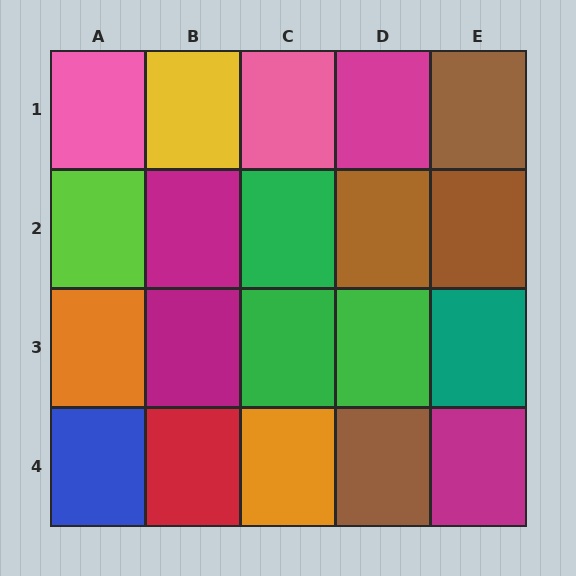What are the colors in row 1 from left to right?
Pink, yellow, pink, magenta, brown.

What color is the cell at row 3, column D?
Green.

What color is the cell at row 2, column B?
Magenta.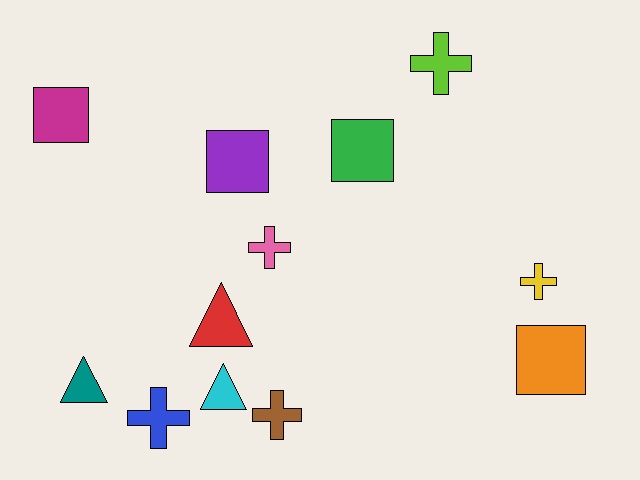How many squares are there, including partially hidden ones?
There are 4 squares.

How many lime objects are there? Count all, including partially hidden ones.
There is 1 lime object.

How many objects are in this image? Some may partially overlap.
There are 12 objects.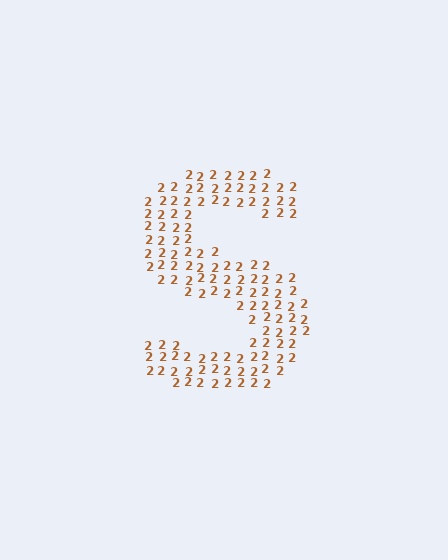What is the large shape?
The large shape is the letter S.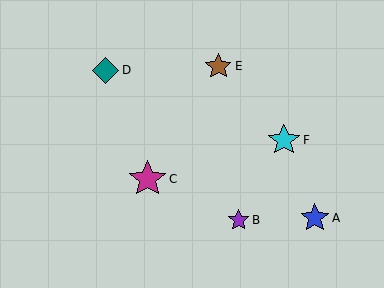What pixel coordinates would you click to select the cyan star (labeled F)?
Click at (284, 140) to select the cyan star F.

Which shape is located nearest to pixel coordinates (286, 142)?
The cyan star (labeled F) at (284, 140) is nearest to that location.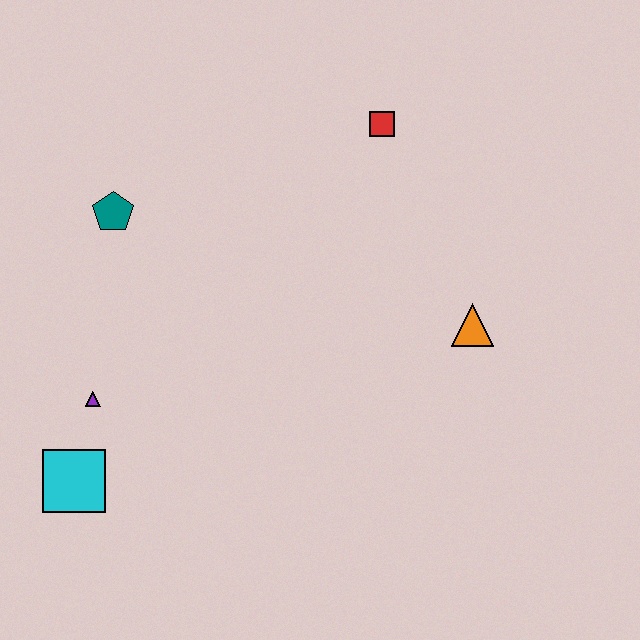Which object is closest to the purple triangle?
The cyan square is closest to the purple triangle.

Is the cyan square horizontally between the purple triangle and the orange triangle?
No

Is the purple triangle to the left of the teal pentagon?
Yes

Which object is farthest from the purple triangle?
The red square is farthest from the purple triangle.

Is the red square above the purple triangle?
Yes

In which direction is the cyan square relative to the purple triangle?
The cyan square is below the purple triangle.